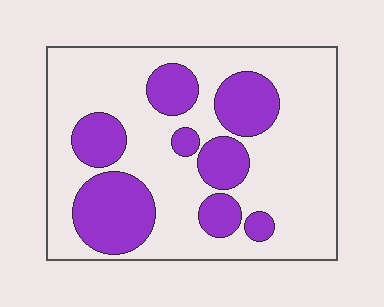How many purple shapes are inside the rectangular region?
8.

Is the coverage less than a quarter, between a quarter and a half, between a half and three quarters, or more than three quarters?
Between a quarter and a half.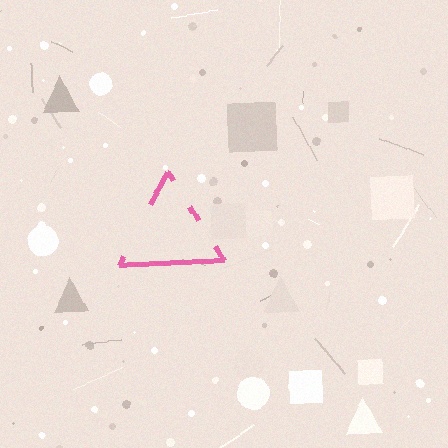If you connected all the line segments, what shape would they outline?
They would outline a triangle.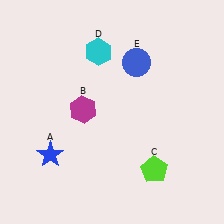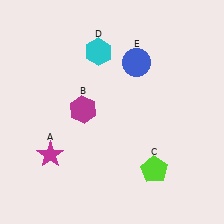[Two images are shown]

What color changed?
The star (A) changed from blue in Image 1 to magenta in Image 2.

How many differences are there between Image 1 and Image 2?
There is 1 difference between the two images.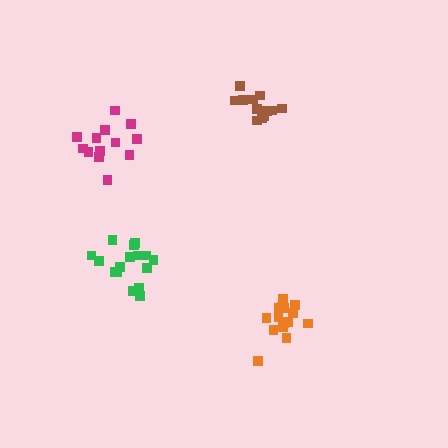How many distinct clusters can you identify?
There are 4 distinct clusters.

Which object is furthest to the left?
The magenta cluster is leftmost.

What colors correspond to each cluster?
The clusters are colored: brown, orange, magenta, green.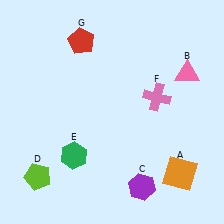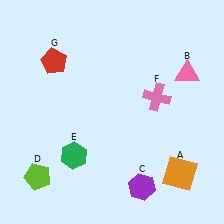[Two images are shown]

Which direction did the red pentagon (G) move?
The red pentagon (G) moved left.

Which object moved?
The red pentagon (G) moved left.